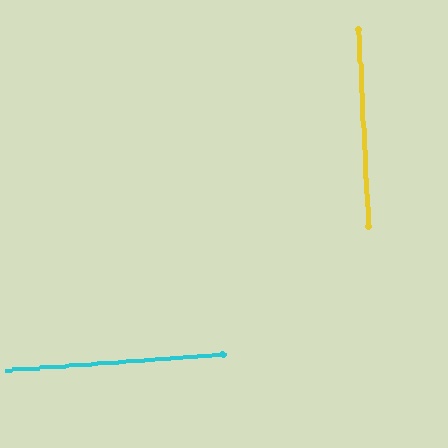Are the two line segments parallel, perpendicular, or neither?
Perpendicular — they meet at approximately 89°.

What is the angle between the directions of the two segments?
Approximately 89 degrees.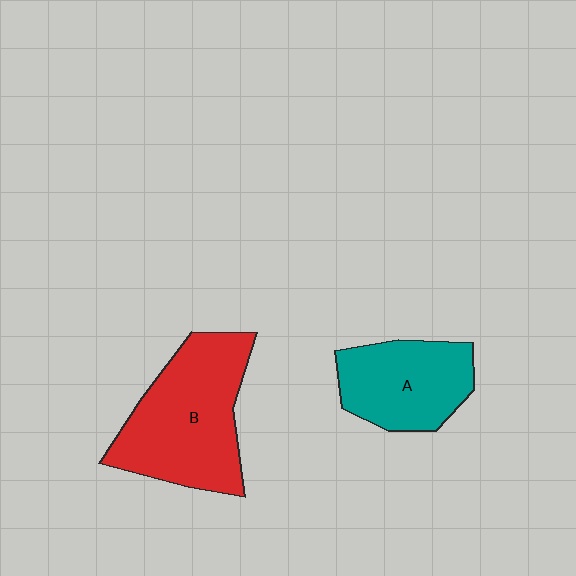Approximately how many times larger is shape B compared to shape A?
Approximately 1.5 times.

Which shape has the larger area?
Shape B (red).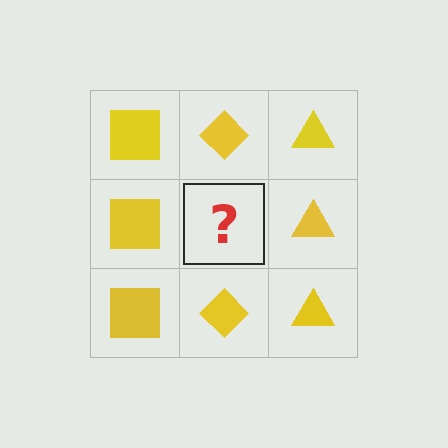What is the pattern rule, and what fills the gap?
The rule is that each column has a consistent shape. The gap should be filled with a yellow diamond.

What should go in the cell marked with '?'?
The missing cell should contain a yellow diamond.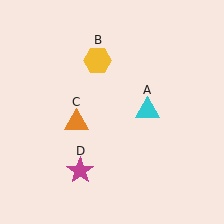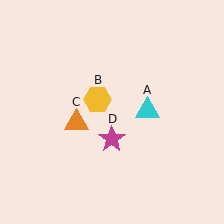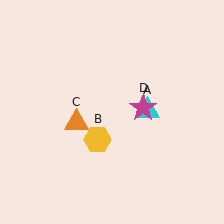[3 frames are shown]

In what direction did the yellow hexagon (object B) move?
The yellow hexagon (object B) moved down.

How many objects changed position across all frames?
2 objects changed position: yellow hexagon (object B), magenta star (object D).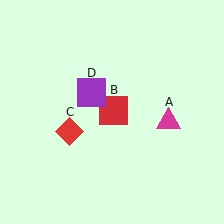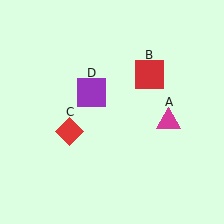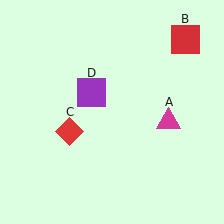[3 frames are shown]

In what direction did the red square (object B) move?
The red square (object B) moved up and to the right.